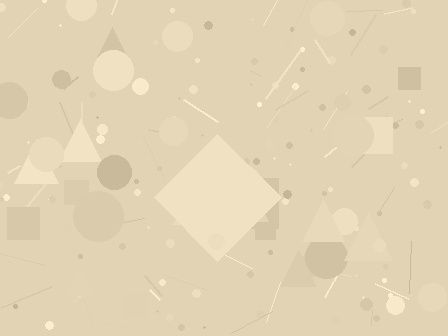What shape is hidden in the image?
A diamond is hidden in the image.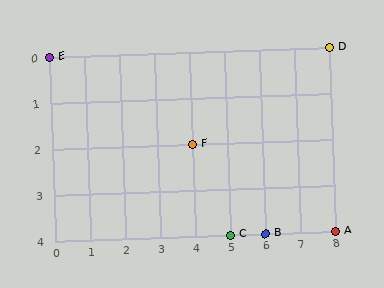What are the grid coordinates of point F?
Point F is at grid coordinates (4, 2).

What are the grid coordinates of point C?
Point C is at grid coordinates (5, 4).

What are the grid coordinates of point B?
Point B is at grid coordinates (6, 4).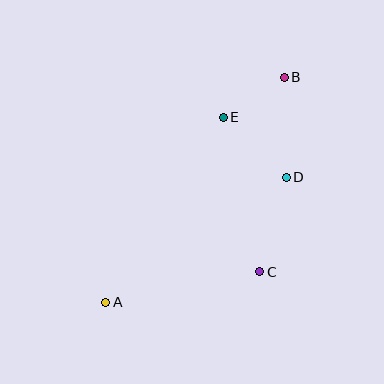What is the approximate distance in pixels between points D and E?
The distance between D and E is approximately 87 pixels.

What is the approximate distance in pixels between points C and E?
The distance between C and E is approximately 159 pixels.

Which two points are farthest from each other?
Points A and B are farthest from each other.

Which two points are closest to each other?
Points B and E are closest to each other.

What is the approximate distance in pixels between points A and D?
The distance between A and D is approximately 220 pixels.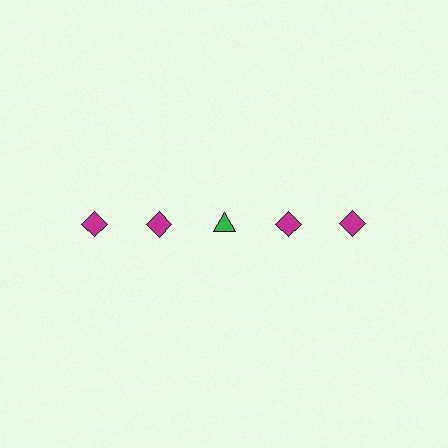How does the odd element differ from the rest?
It differs in both color (green instead of magenta) and shape (triangle instead of diamond).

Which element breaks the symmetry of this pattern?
The green triangle in the top row, center column breaks the symmetry. All other shapes are magenta diamonds.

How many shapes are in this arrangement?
There are 5 shapes arranged in a grid pattern.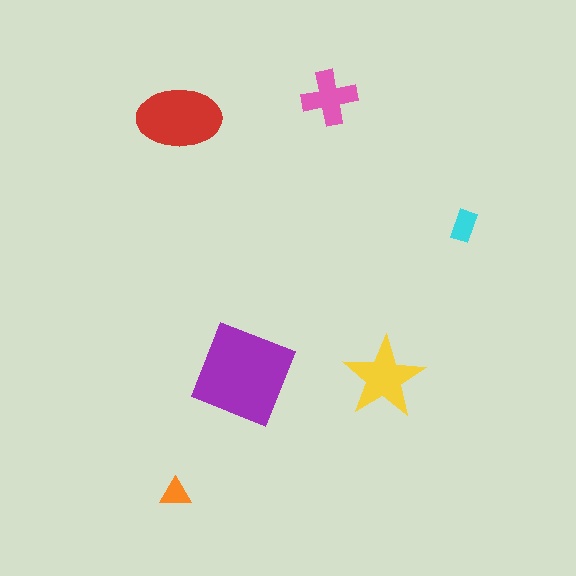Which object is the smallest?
The orange triangle.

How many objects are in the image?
There are 6 objects in the image.